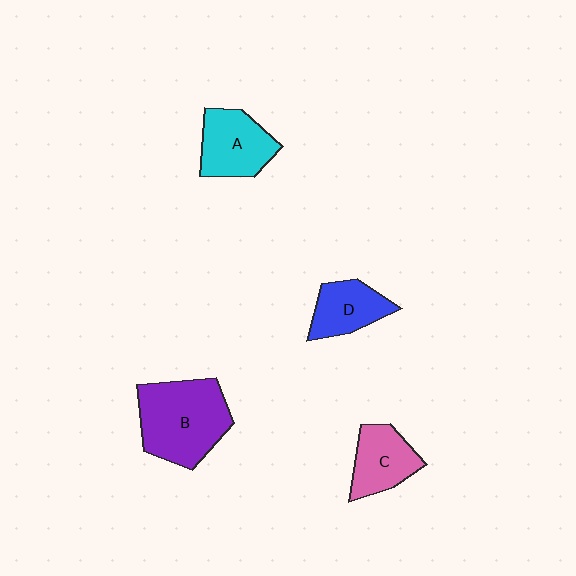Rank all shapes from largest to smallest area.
From largest to smallest: B (purple), A (cyan), C (pink), D (blue).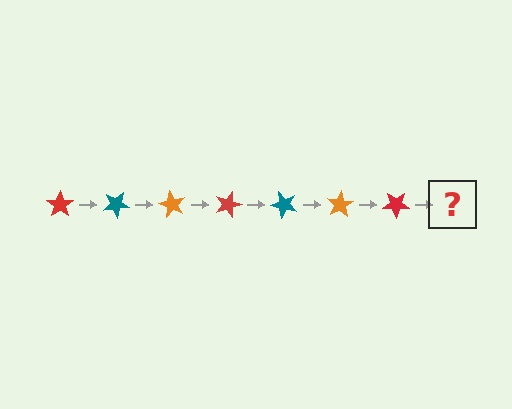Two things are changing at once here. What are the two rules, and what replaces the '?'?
The two rules are that it rotates 30 degrees each step and the color cycles through red, teal, and orange. The '?' should be a teal star, rotated 210 degrees from the start.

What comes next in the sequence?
The next element should be a teal star, rotated 210 degrees from the start.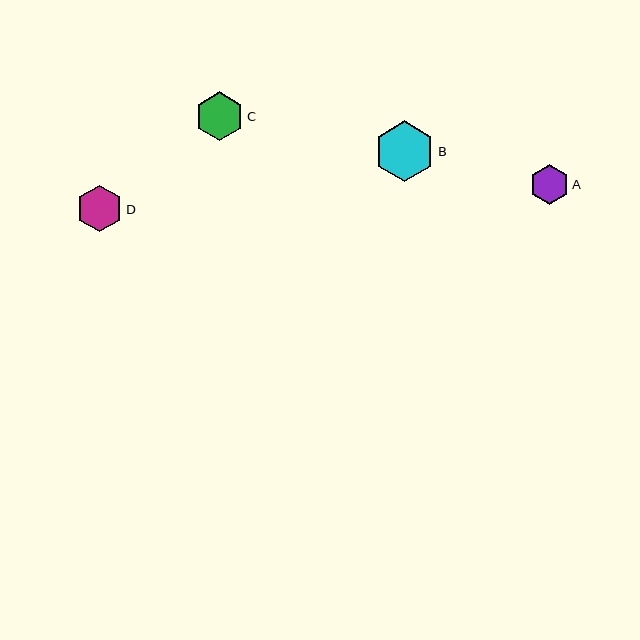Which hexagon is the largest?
Hexagon B is the largest with a size of approximately 61 pixels.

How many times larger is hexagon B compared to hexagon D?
Hexagon B is approximately 1.3 times the size of hexagon D.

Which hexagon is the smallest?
Hexagon A is the smallest with a size of approximately 39 pixels.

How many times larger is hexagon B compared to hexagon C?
Hexagon B is approximately 1.2 times the size of hexagon C.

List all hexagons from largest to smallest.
From largest to smallest: B, C, D, A.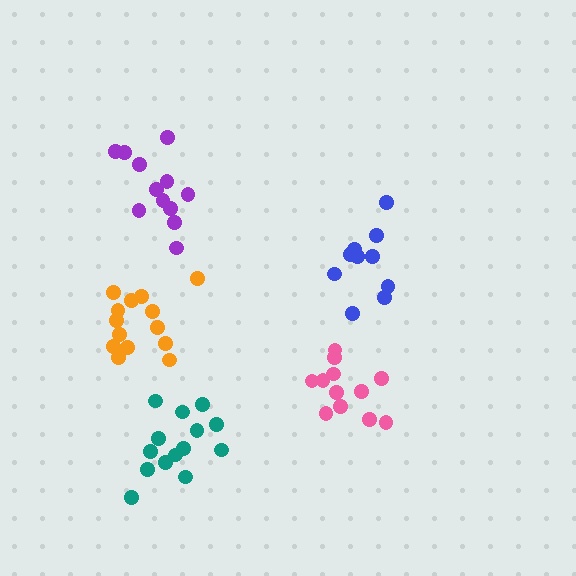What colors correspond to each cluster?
The clusters are colored: orange, blue, purple, teal, pink.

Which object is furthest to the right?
The blue cluster is rightmost.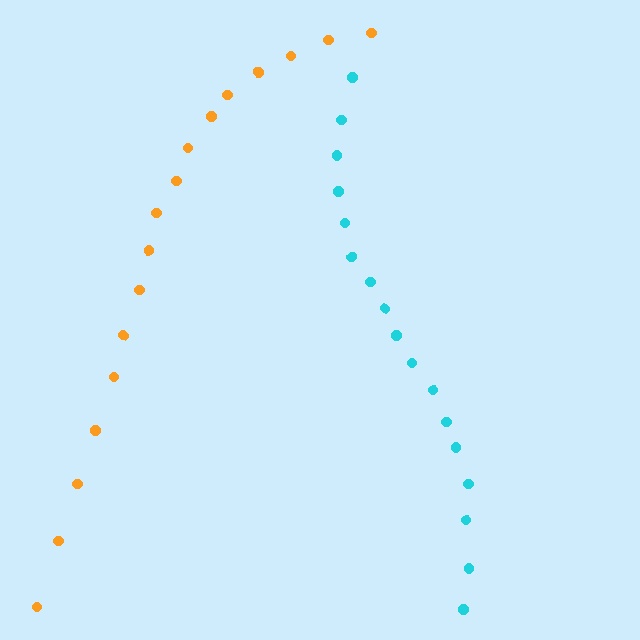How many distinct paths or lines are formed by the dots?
There are 2 distinct paths.